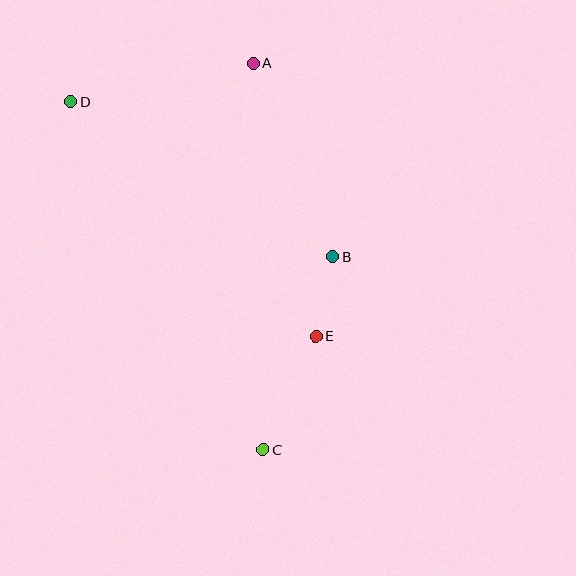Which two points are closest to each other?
Points B and E are closest to each other.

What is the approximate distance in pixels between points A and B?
The distance between A and B is approximately 210 pixels.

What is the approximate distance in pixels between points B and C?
The distance between B and C is approximately 205 pixels.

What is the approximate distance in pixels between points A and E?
The distance between A and E is approximately 281 pixels.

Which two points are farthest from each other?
Points C and D are farthest from each other.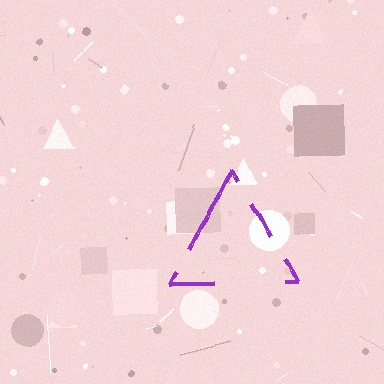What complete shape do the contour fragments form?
The contour fragments form a triangle.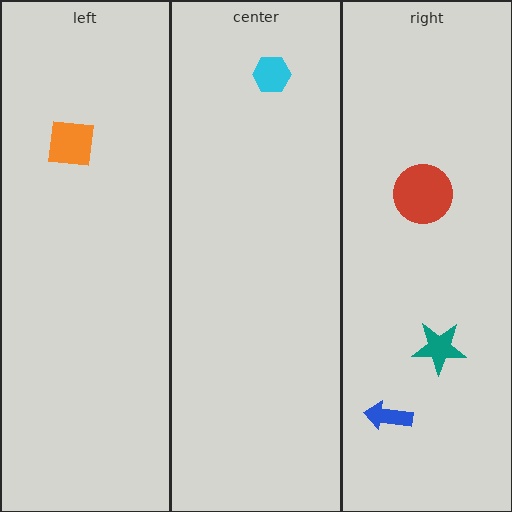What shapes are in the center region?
The cyan hexagon.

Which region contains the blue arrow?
The right region.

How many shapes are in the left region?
1.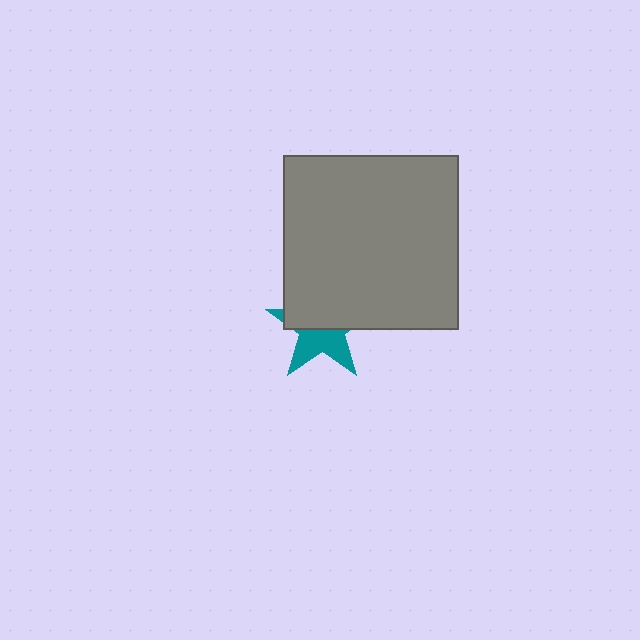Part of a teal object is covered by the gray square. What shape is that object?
It is a star.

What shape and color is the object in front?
The object in front is a gray square.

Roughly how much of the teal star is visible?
About half of it is visible (roughly 47%).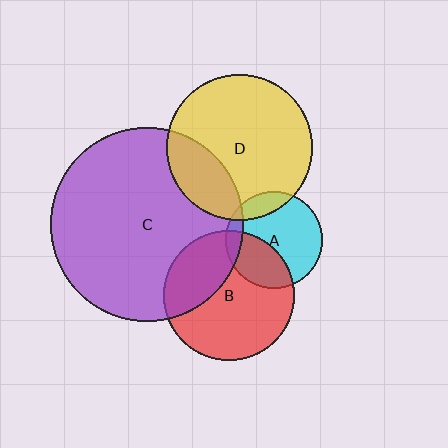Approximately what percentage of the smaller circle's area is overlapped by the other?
Approximately 10%.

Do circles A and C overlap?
Yes.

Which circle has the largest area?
Circle C (purple).